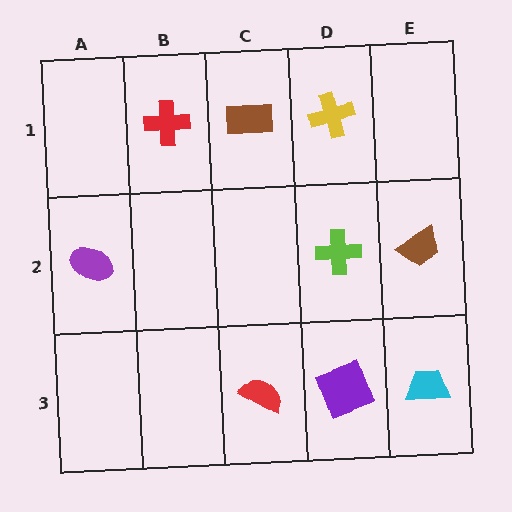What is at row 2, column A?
A purple ellipse.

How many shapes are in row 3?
3 shapes.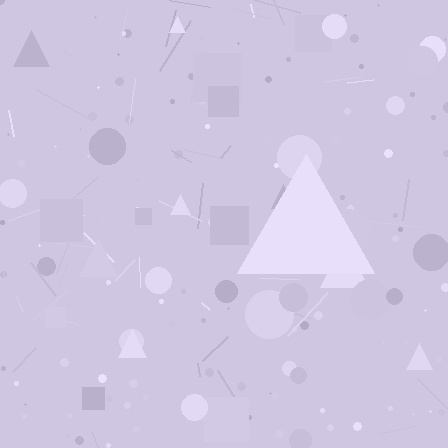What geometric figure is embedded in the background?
A triangle is embedded in the background.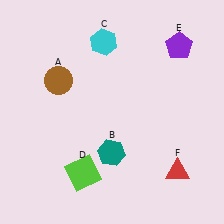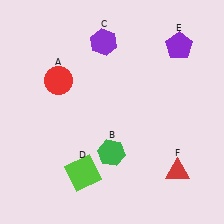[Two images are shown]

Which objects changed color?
A changed from brown to red. B changed from teal to green. C changed from cyan to purple.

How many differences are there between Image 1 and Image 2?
There are 3 differences between the two images.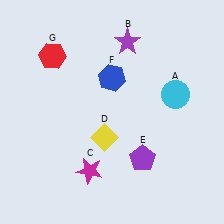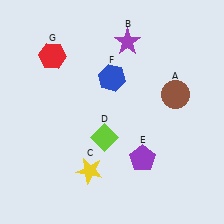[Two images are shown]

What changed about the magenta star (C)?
In Image 1, C is magenta. In Image 2, it changed to yellow.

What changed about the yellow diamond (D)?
In Image 1, D is yellow. In Image 2, it changed to lime.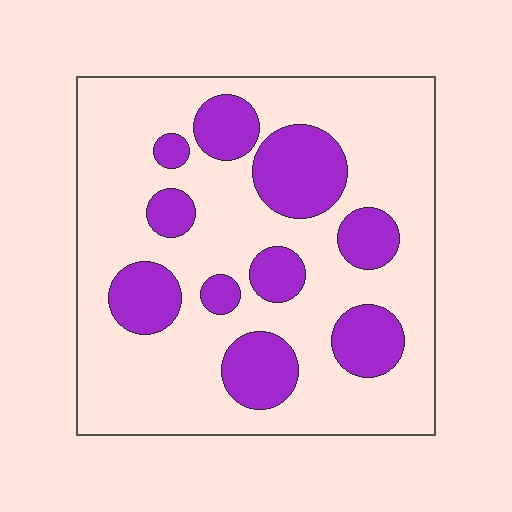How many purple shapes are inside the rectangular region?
10.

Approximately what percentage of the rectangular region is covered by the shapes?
Approximately 25%.